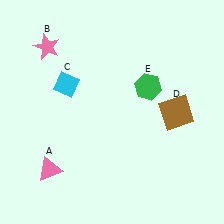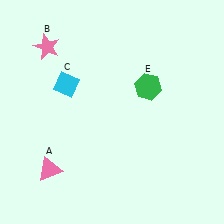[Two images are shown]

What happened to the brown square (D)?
The brown square (D) was removed in Image 2. It was in the bottom-right area of Image 1.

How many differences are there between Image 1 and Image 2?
There is 1 difference between the two images.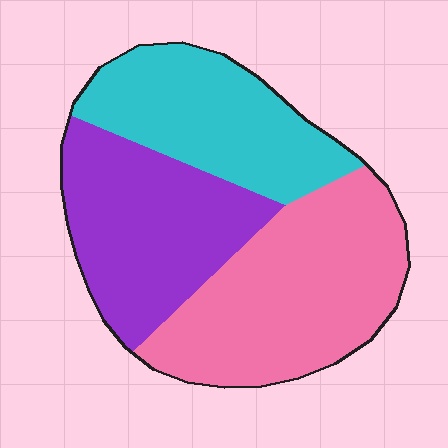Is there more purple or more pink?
Pink.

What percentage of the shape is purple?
Purple covers 32% of the shape.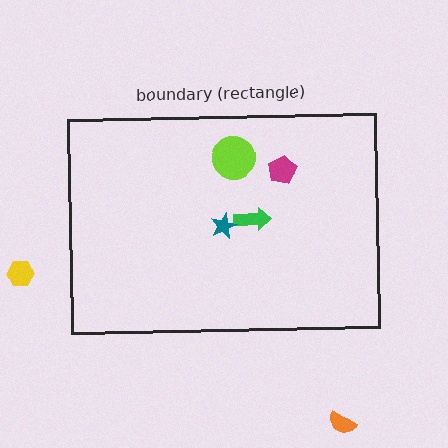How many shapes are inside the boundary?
4 inside, 2 outside.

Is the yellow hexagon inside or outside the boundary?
Outside.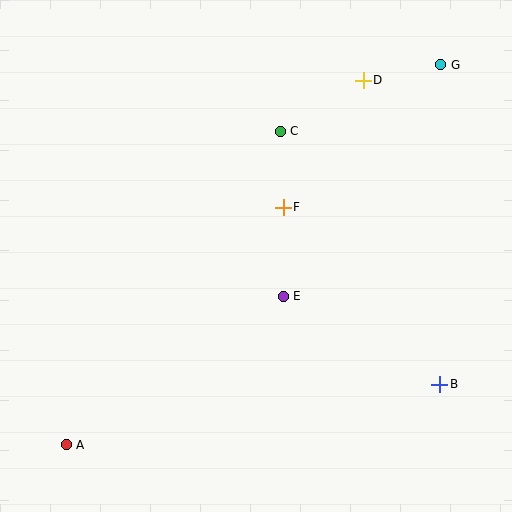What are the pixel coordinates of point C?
Point C is at (280, 131).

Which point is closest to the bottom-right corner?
Point B is closest to the bottom-right corner.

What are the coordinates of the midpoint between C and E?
The midpoint between C and E is at (282, 214).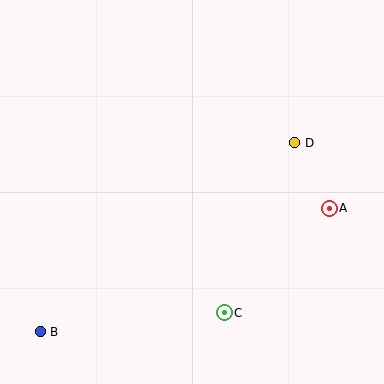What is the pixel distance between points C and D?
The distance between C and D is 184 pixels.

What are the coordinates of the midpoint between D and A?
The midpoint between D and A is at (312, 176).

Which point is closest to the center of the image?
Point D at (295, 143) is closest to the center.